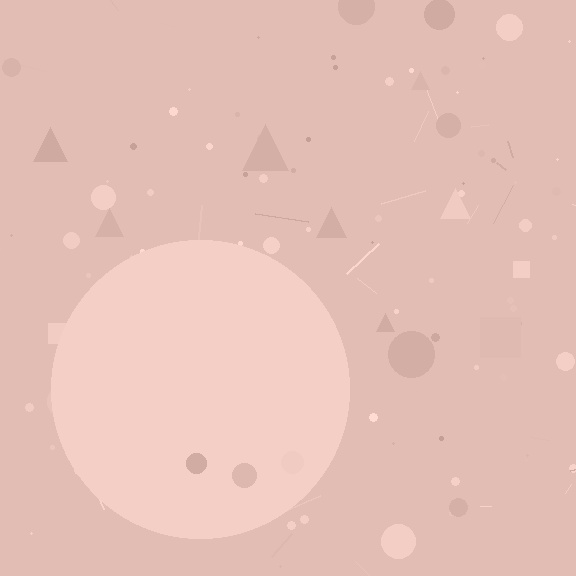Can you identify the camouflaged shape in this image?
The camouflaged shape is a circle.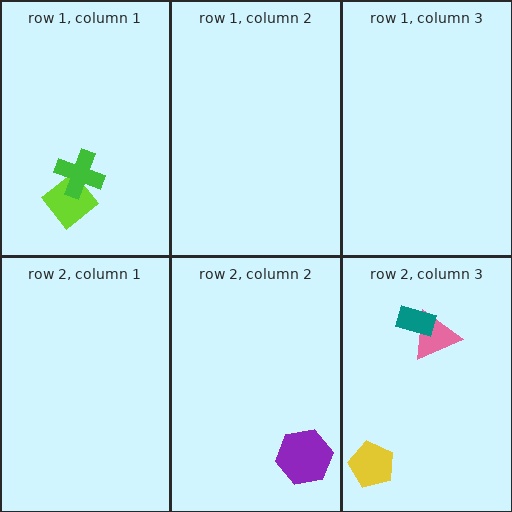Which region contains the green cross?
The row 1, column 1 region.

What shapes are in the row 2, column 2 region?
The purple hexagon.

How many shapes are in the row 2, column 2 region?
1.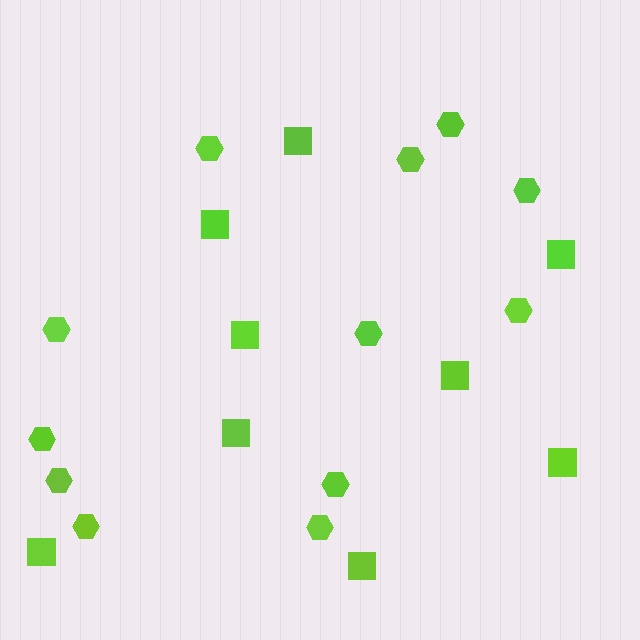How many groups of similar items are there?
There are 2 groups: one group of hexagons (12) and one group of squares (9).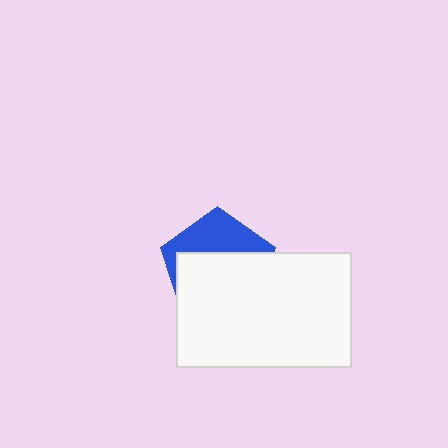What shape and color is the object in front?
The object in front is a white rectangle.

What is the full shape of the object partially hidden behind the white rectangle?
The partially hidden object is a blue pentagon.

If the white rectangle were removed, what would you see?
You would see the complete blue pentagon.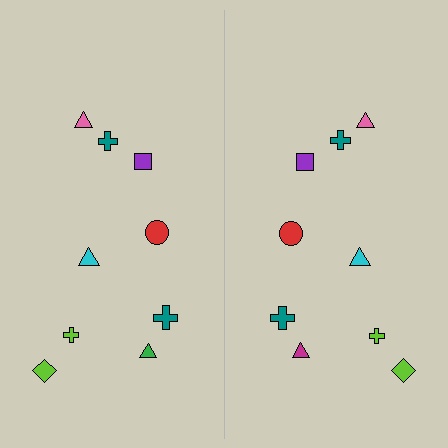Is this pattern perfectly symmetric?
No, the pattern is not perfectly symmetric. The magenta triangle on the right side breaks the symmetry — its mirror counterpart is green.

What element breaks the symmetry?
The magenta triangle on the right side breaks the symmetry — its mirror counterpart is green.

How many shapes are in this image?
There are 18 shapes in this image.